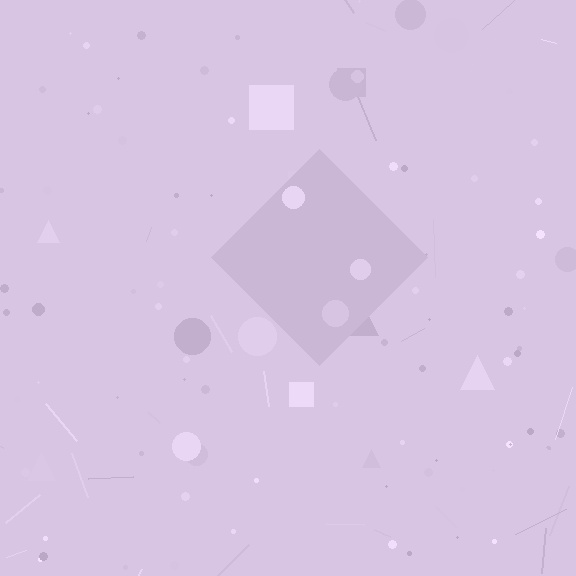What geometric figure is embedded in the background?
A diamond is embedded in the background.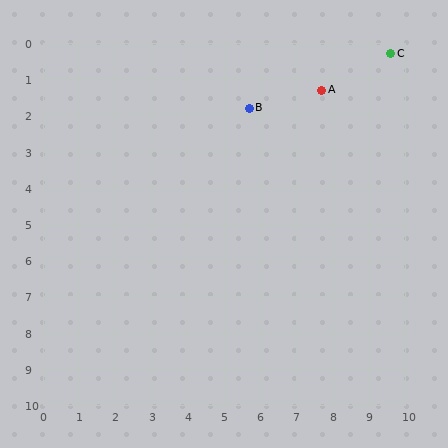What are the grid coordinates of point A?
Point A is at approximately (7.7, 1.3).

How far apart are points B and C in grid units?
Points B and C are about 4.2 grid units apart.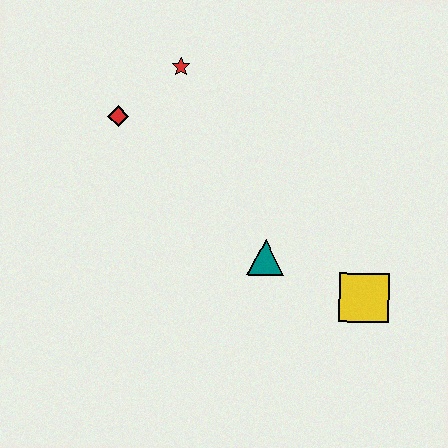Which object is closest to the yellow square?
The teal triangle is closest to the yellow square.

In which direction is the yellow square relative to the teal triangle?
The yellow square is to the right of the teal triangle.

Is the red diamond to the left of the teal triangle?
Yes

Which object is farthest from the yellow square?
The red diamond is farthest from the yellow square.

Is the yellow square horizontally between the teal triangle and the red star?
No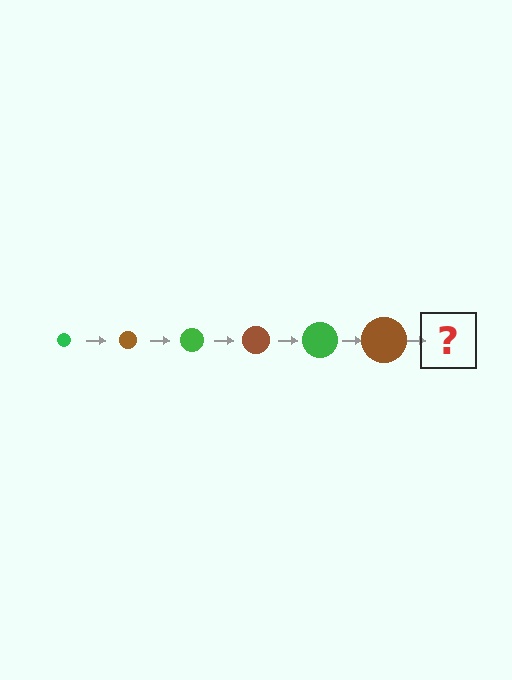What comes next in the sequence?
The next element should be a green circle, larger than the previous one.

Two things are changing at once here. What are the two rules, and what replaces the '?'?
The two rules are that the circle grows larger each step and the color cycles through green and brown. The '?' should be a green circle, larger than the previous one.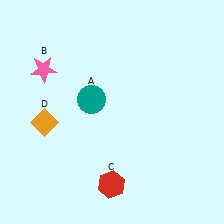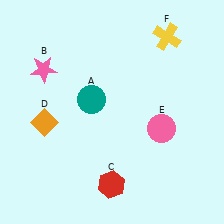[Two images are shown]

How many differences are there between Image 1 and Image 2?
There are 2 differences between the two images.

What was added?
A pink circle (E), a yellow cross (F) were added in Image 2.